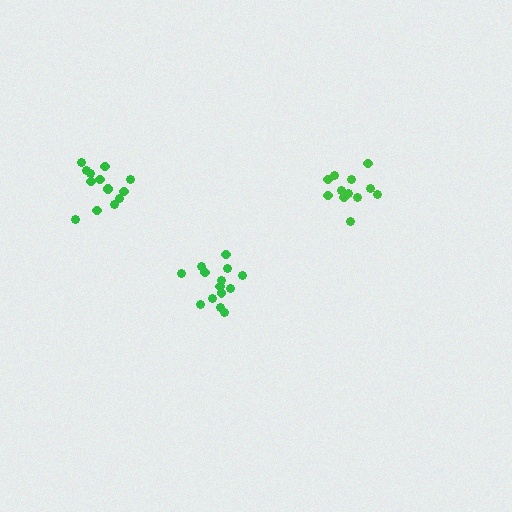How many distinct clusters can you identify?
There are 3 distinct clusters.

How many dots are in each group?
Group 1: 12 dots, Group 2: 14 dots, Group 3: 13 dots (39 total).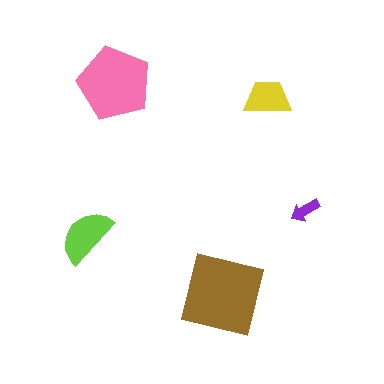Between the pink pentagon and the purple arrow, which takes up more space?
The pink pentagon.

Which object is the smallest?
The purple arrow.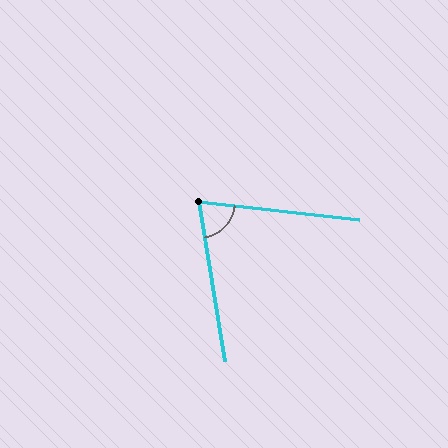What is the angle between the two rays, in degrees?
Approximately 75 degrees.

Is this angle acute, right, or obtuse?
It is acute.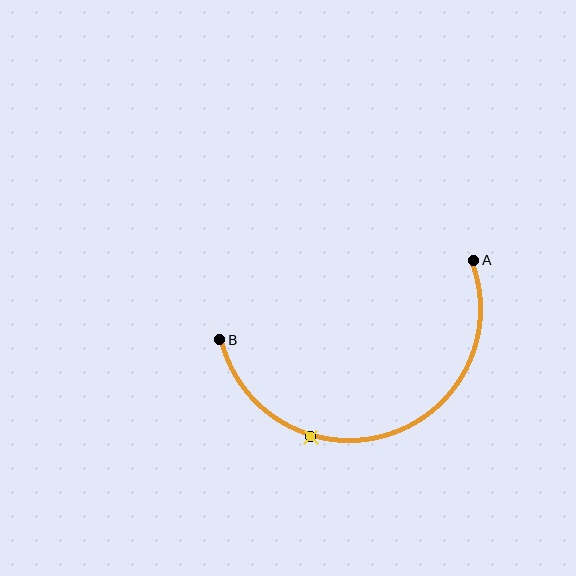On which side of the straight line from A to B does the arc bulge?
The arc bulges below the straight line connecting A and B.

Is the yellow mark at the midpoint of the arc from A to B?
No. The yellow mark lies on the arc but is closer to endpoint B. The arc midpoint would be at the point on the curve equidistant along the arc from both A and B.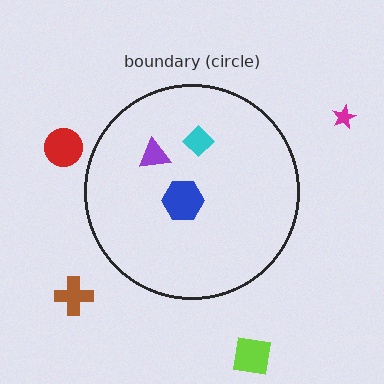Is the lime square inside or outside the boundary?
Outside.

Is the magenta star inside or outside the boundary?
Outside.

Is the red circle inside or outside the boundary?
Outside.